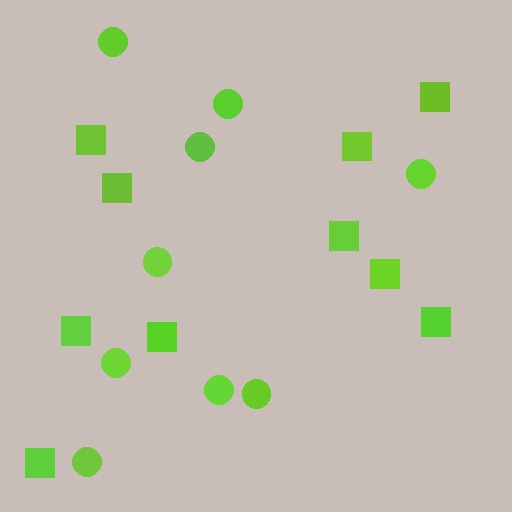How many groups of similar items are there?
There are 2 groups: one group of squares (10) and one group of circles (9).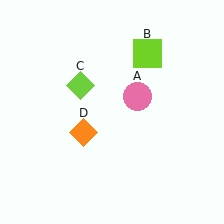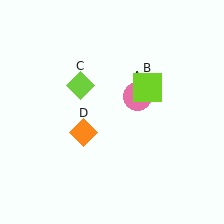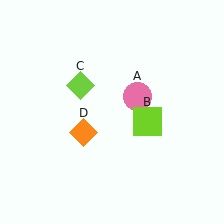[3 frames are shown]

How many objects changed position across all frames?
1 object changed position: lime square (object B).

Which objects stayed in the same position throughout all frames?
Pink circle (object A) and lime diamond (object C) and orange diamond (object D) remained stationary.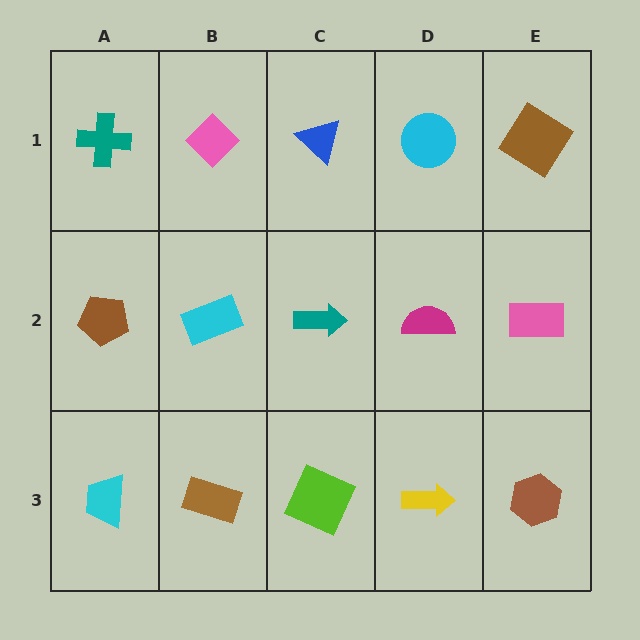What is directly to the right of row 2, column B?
A teal arrow.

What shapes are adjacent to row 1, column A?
A brown pentagon (row 2, column A), a pink diamond (row 1, column B).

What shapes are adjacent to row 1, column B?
A cyan rectangle (row 2, column B), a teal cross (row 1, column A), a blue triangle (row 1, column C).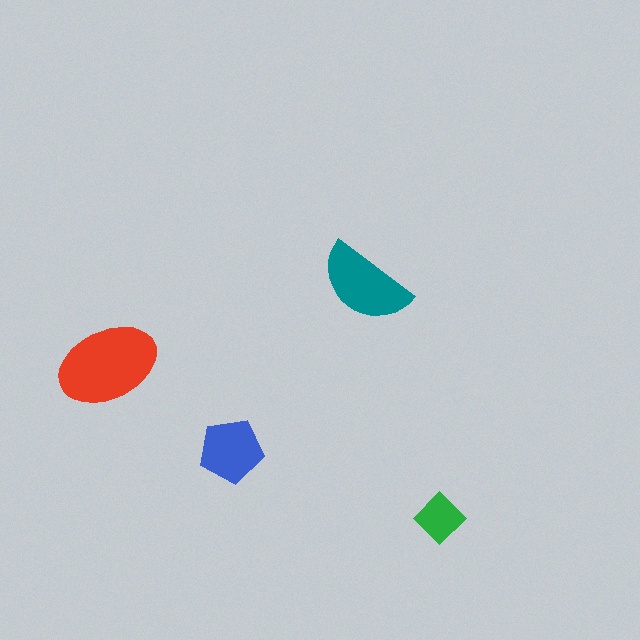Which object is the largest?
The red ellipse.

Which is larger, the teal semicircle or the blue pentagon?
The teal semicircle.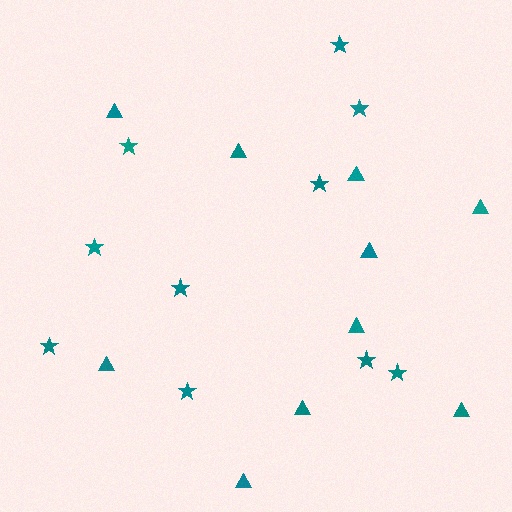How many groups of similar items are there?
There are 2 groups: one group of stars (10) and one group of triangles (10).